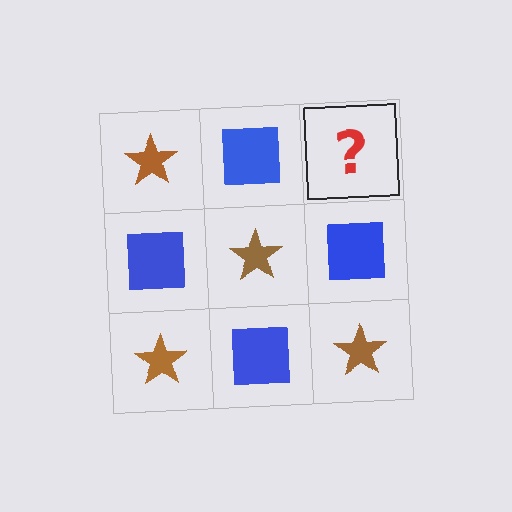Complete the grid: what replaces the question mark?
The question mark should be replaced with a brown star.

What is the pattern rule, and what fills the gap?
The rule is that it alternates brown star and blue square in a checkerboard pattern. The gap should be filled with a brown star.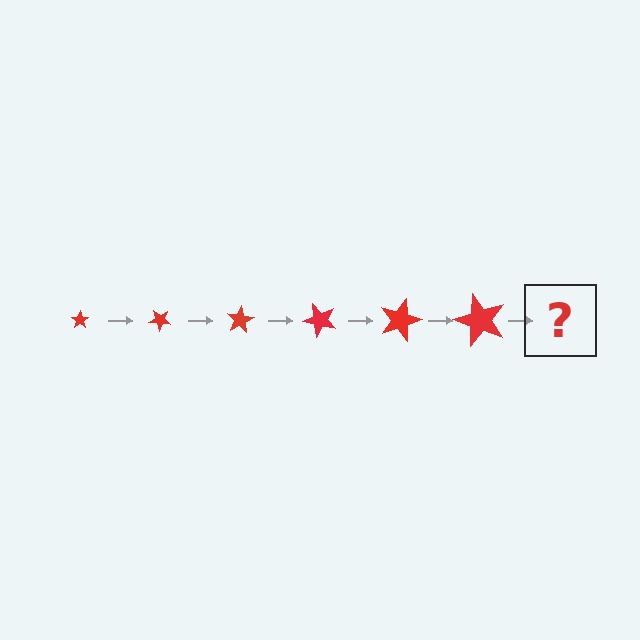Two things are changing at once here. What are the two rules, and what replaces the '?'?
The two rules are that the star grows larger each step and it rotates 40 degrees each step. The '?' should be a star, larger than the previous one and rotated 240 degrees from the start.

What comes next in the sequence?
The next element should be a star, larger than the previous one and rotated 240 degrees from the start.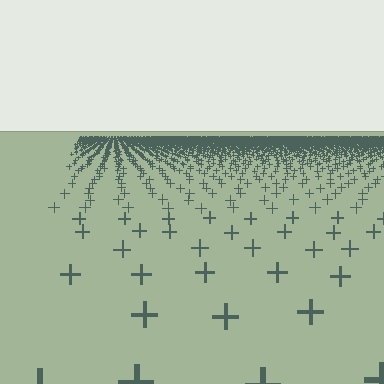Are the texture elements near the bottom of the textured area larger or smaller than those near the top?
Larger. Near the bottom, elements are closer to the viewer and appear at a bigger on-screen size.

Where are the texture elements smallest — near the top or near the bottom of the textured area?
Near the top.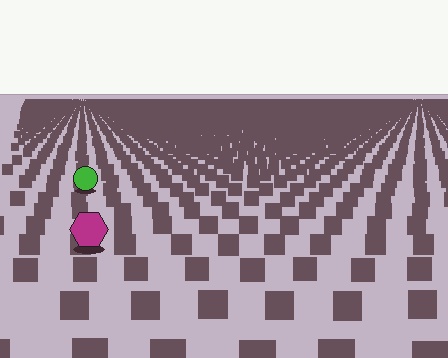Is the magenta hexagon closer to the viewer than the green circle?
Yes. The magenta hexagon is closer — you can tell from the texture gradient: the ground texture is coarser near it.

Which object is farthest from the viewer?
The green circle is farthest from the viewer. It appears smaller and the ground texture around it is denser.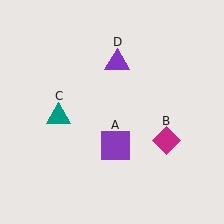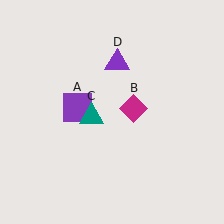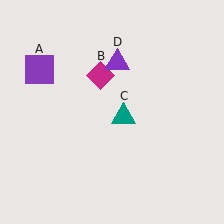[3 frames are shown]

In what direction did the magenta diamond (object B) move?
The magenta diamond (object B) moved up and to the left.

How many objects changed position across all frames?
3 objects changed position: purple square (object A), magenta diamond (object B), teal triangle (object C).